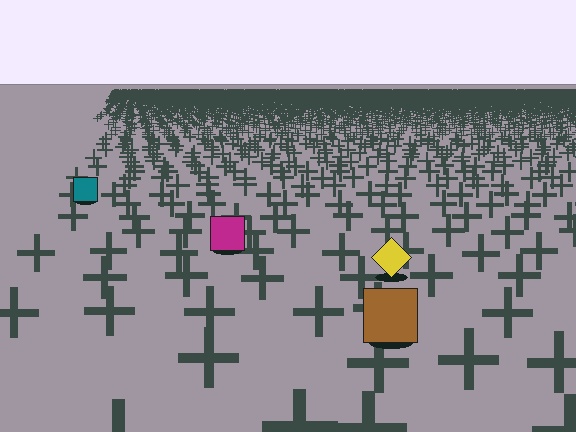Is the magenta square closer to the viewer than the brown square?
No. The brown square is closer — you can tell from the texture gradient: the ground texture is coarser near it.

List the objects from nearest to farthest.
From nearest to farthest: the brown square, the yellow diamond, the magenta square, the teal square.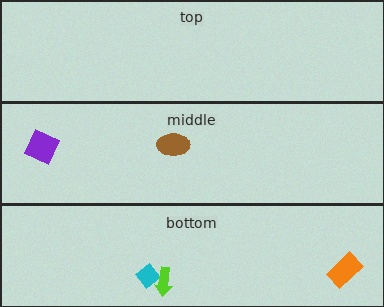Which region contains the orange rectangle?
The bottom region.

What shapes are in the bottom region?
The cyan diamond, the lime arrow, the orange rectangle.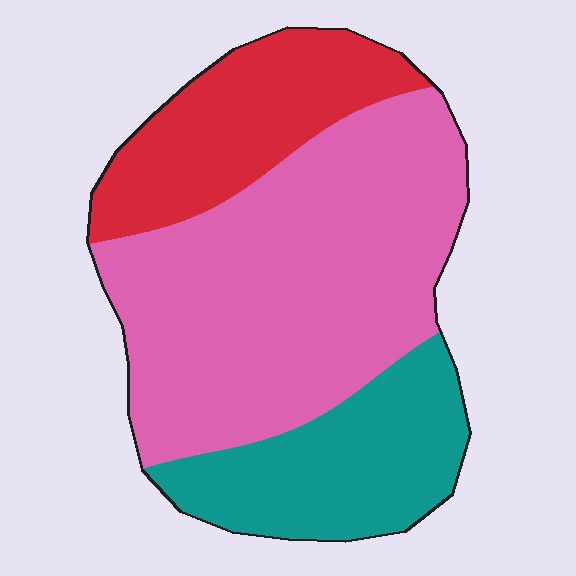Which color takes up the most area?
Pink, at roughly 55%.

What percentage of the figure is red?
Red covers 22% of the figure.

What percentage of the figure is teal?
Teal covers about 25% of the figure.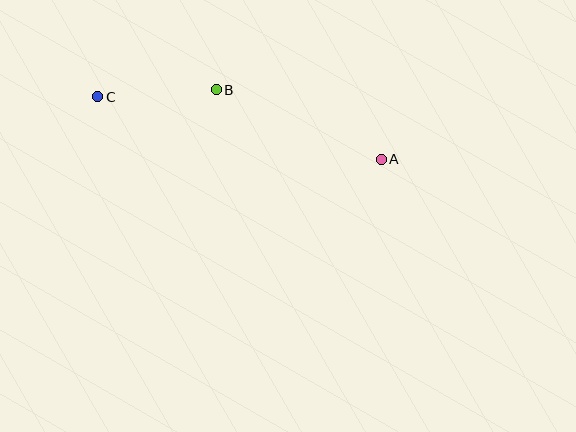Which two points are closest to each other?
Points B and C are closest to each other.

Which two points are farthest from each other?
Points A and C are farthest from each other.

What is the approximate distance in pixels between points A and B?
The distance between A and B is approximately 179 pixels.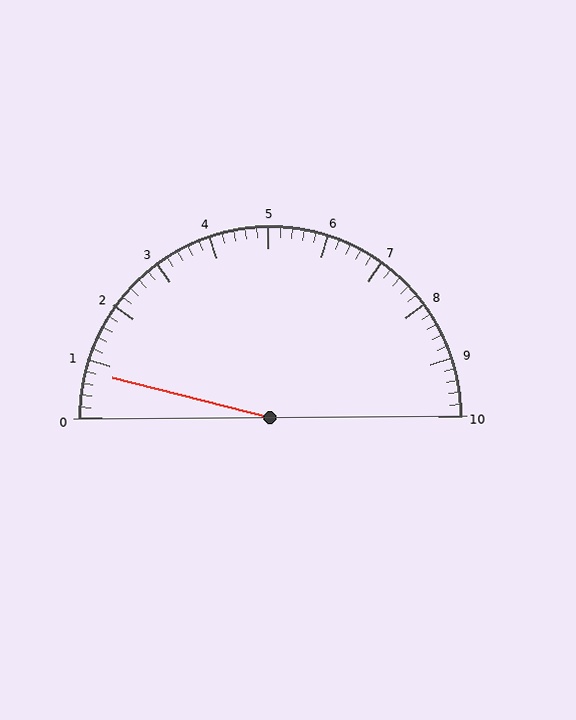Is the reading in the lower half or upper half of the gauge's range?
The reading is in the lower half of the range (0 to 10).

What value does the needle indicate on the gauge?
The needle indicates approximately 0.8.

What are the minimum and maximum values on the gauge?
The gauge ranges from 0 to 10.